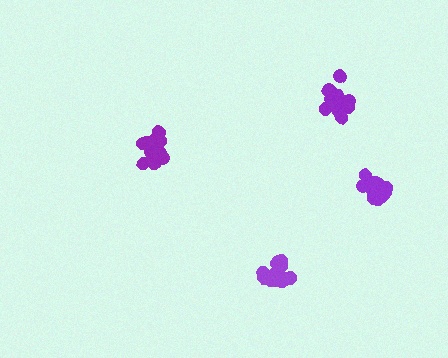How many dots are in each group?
Group 1: 17 dots, Group 2: 19 dots, Group 3: 13 dots, Group 4: 18 dots (67 total).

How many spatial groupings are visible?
There are 4 spatial groupings.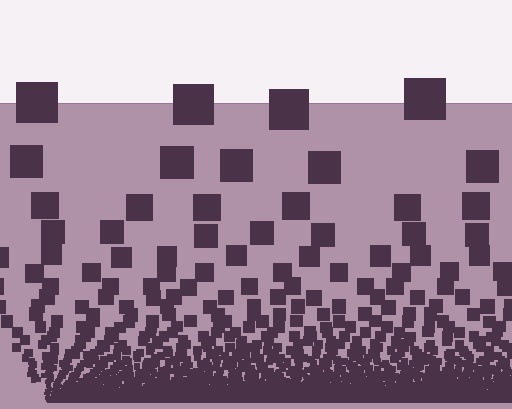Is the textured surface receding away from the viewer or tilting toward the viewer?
The surface appears to tilt toward the viewer. Texture elements get larger and sparser toward the top.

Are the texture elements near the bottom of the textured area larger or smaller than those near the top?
Smaller. The gradient is inverted — elements near the bottom are smaller and denser.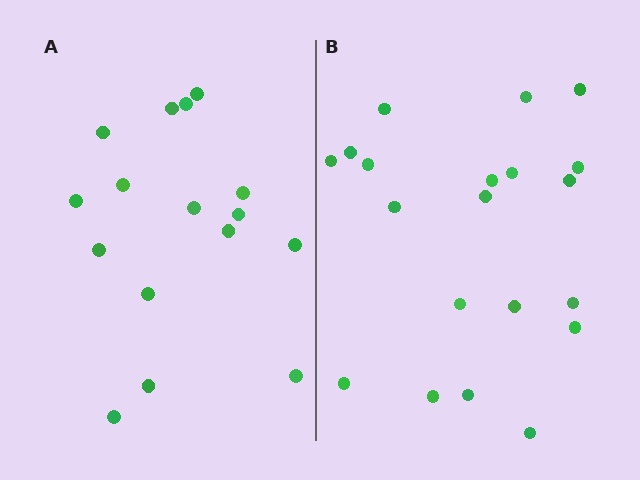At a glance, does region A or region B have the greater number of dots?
Region B (the right region) has more dots.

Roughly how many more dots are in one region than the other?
Region B has about 4 more dots than region A.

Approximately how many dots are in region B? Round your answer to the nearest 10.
About 20 dots.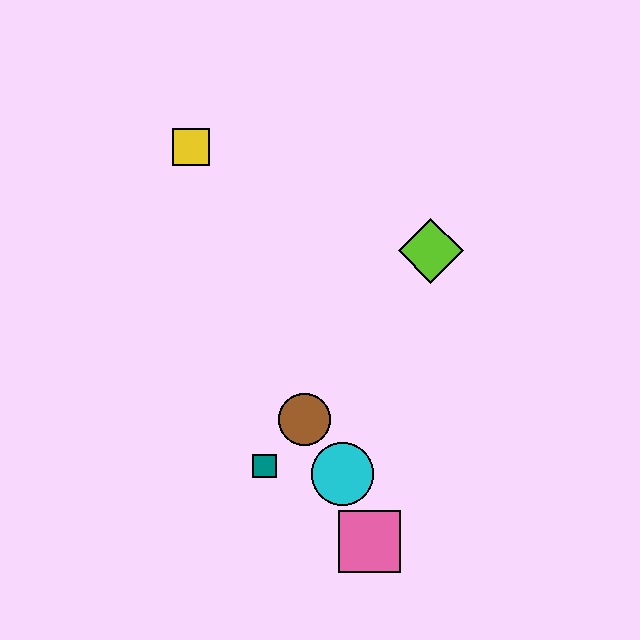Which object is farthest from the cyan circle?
The yellow square is farthest from the cyan circle.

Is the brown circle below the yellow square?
Yes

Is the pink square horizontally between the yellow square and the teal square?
No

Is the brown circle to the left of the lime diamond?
Yes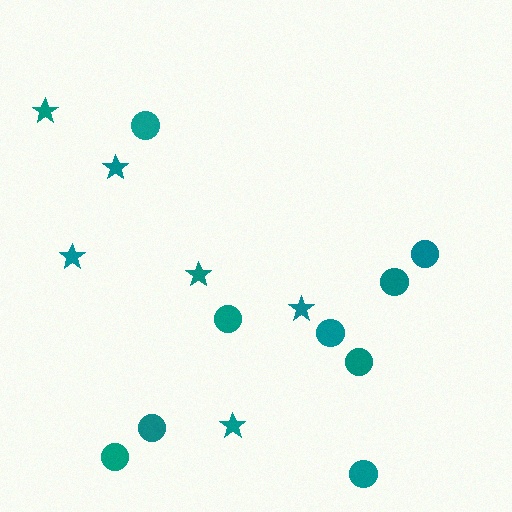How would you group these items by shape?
There are 2 groups: one group of stars (6) and one group of circles (9).